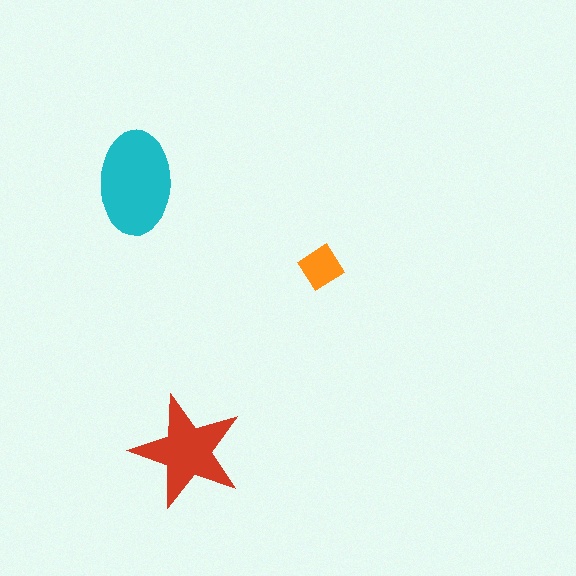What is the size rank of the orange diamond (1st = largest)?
3rd.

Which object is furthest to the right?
The orange diamond is rightmost.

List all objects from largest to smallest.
The cyan ellipse, the red star, the orange diamond.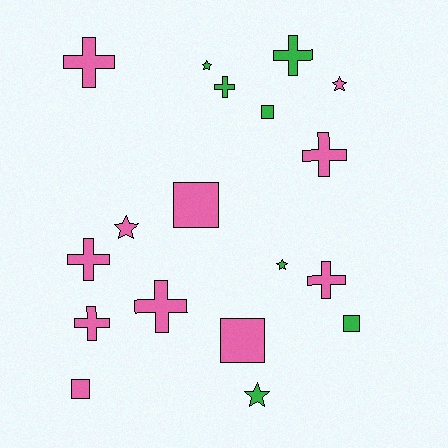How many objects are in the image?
There are 18 objects.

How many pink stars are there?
There are 2 pink stars.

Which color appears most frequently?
Pink, with 11 objects.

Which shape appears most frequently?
Cross, with 8 objects.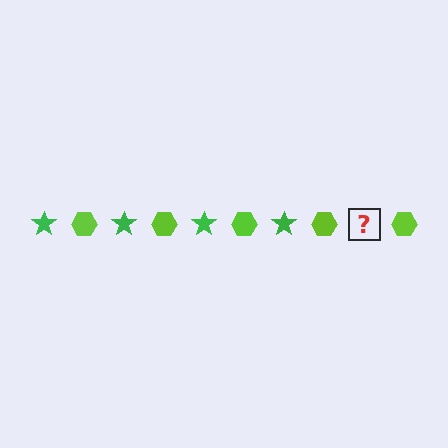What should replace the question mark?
The question mark should be replaced with a green star.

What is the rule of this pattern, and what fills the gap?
The rule is that the pattern alternates between green star and lime hexagon. The gap should be filled with a green star.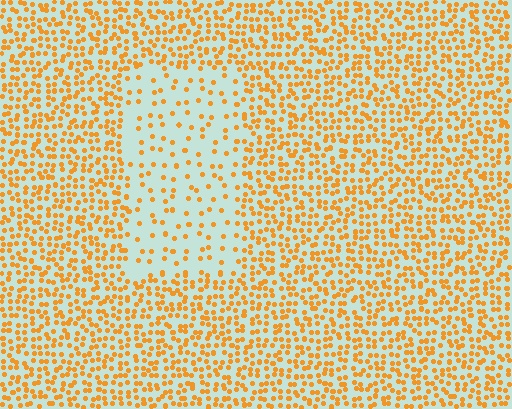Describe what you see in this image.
The image contains small orange elements arranged at two different densities. A rectangle-shaped region is visible where the elements are less densely packed than the surrounding area.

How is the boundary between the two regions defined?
The boundary is defined by a change in element density (approximately 2.8x ratio). All elements are the same color, size, and shape.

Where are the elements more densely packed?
The elements are more densely packed outside the rectangle boundary.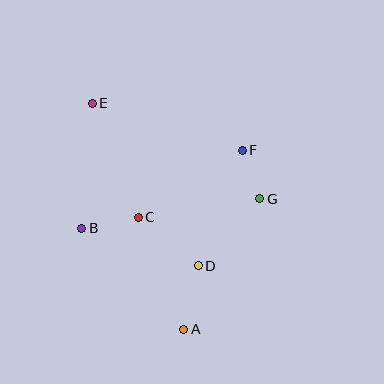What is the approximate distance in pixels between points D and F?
The distance between D and F is approximately 123 pixels.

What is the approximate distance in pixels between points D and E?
The distance between D and E is approximately 194 pixels.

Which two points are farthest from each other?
Points A and E are farthest from each other.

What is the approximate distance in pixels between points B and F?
The distance between B and F is approximately 179 pixels.